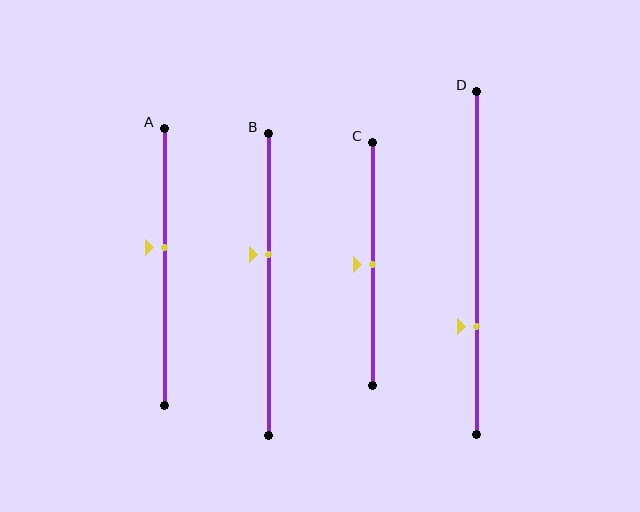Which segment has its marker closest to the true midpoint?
Segment C has its marker closest to the true midpoint.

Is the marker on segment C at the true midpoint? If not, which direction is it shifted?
Yes, the marker on segment C is at the true midpoint.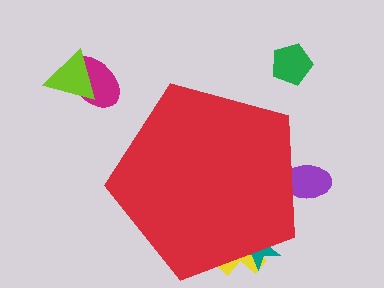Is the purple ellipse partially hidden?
Yes, the purple ellipse is partially hidden behind the red pentagon.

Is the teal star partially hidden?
Yes, the teal star is partially hidden behind the red pentagon.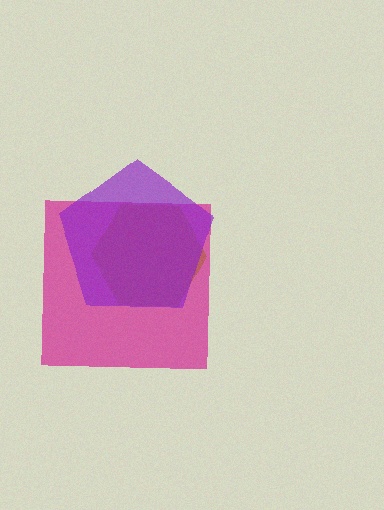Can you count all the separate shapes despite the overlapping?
Yes, there are 3 separate shapes.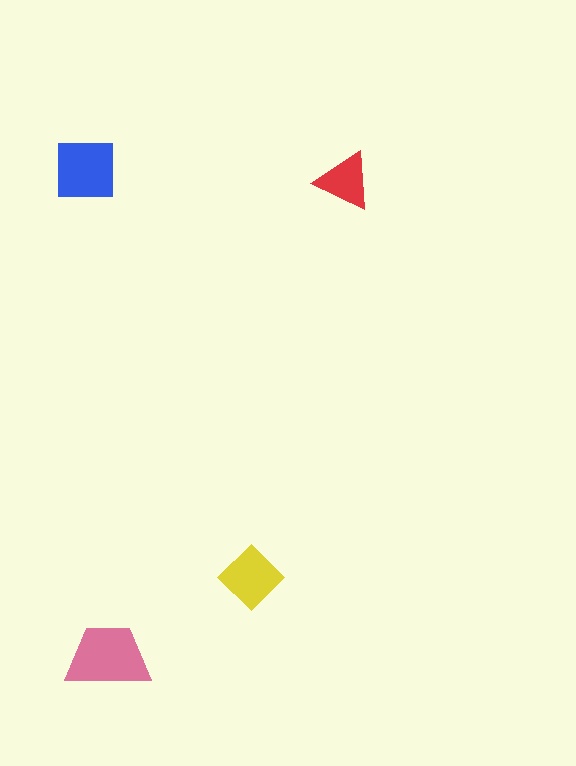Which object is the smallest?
The red triangle.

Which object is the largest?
The pink trapezoid.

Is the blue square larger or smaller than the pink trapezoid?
Smaller.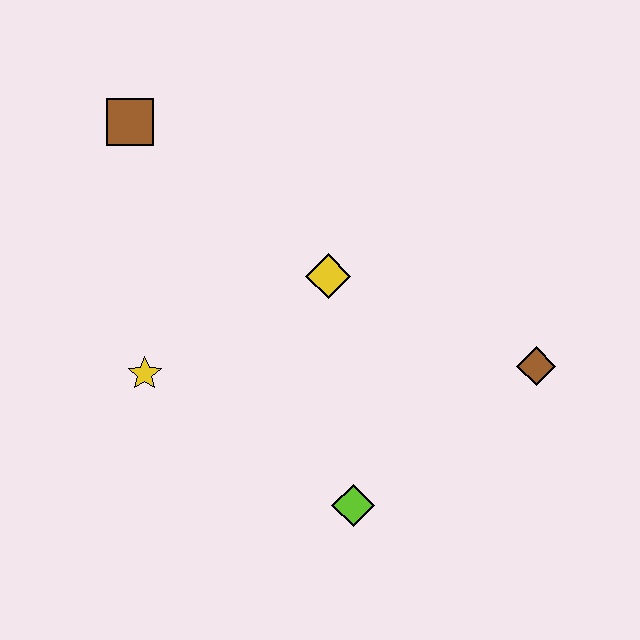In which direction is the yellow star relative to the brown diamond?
The yellow star is to the left of the brown diamond.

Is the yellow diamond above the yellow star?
Yes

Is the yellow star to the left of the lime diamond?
Yes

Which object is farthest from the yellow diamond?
The brown square is farthest from the yellow diamond.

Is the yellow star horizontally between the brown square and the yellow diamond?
Yes